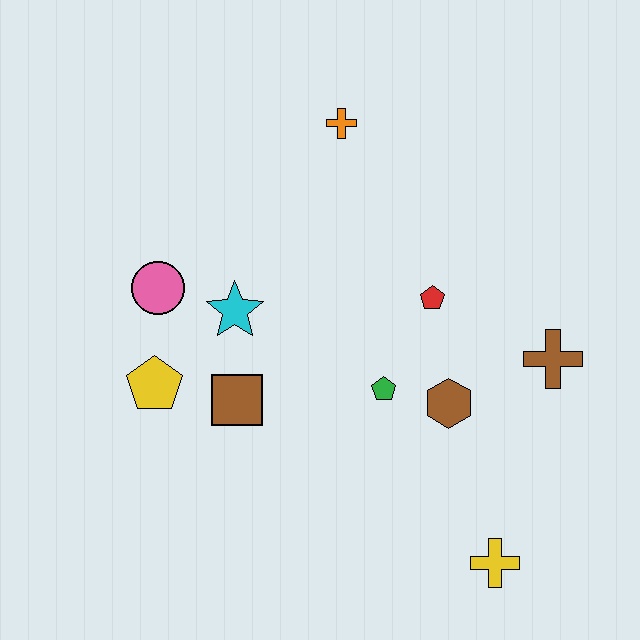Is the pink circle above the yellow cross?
Yes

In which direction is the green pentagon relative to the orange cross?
The green pentagon is below the orange cross.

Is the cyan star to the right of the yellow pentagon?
Yes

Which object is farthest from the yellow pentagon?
The brown cross is farthest from the yellow pentagon.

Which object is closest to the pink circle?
The cyan star is closest to the pink circle.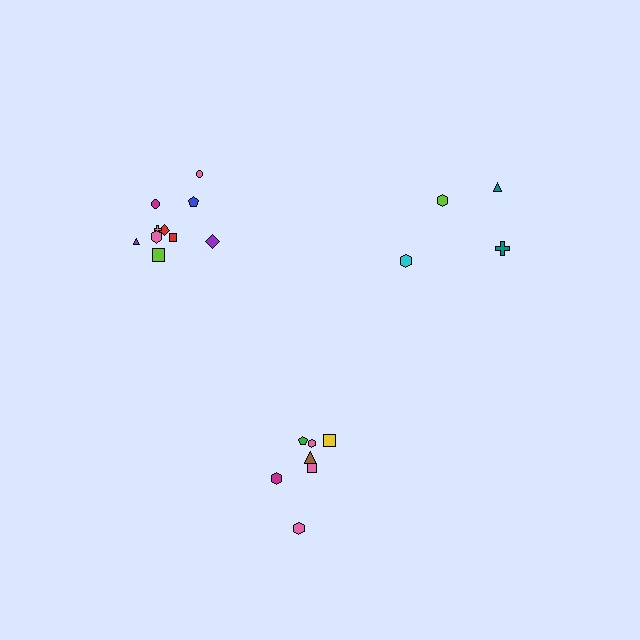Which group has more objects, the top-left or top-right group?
The top-left group.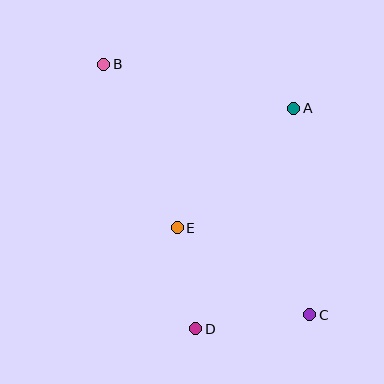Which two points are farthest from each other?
Points B and C are farthest from each other.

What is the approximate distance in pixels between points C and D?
The distance between C and D is approximately 115 pixels.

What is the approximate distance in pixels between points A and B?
The distance between A and B is approximately 195 pixels.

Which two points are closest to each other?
Points D and E are closest to each other.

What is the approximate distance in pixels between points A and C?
The distance between A and C is approximately 207 pixels.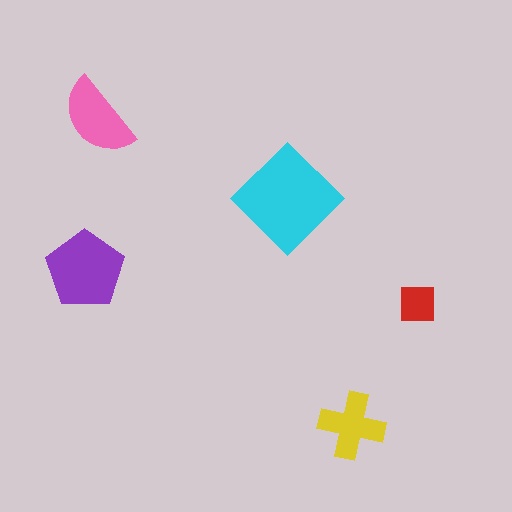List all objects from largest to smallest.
The cyan diamond, the purple pentagon, the pink semicircle, the yellow cross, the red square.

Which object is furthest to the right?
The red square is rightmost.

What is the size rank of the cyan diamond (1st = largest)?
1st.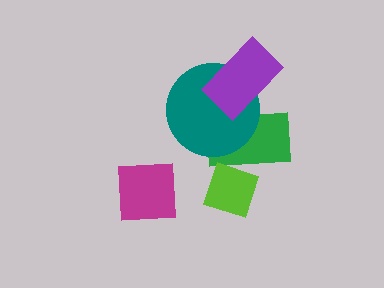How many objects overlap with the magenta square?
0 objects overlap with the magenta square.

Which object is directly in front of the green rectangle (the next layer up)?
The teal circle is directly in front of the green rectangle.